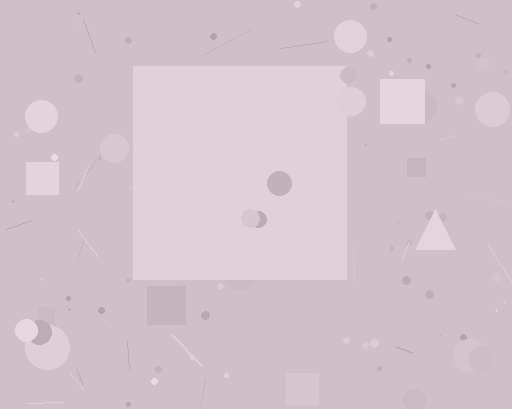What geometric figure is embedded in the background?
A square is embedded in the background.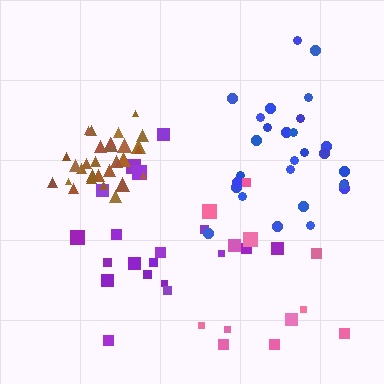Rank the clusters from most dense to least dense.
brown, blue, purple, pink.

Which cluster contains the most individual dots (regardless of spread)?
Brown (31).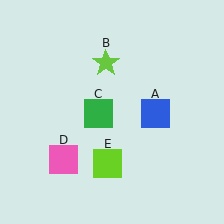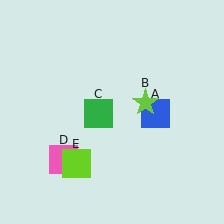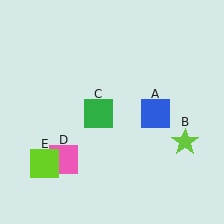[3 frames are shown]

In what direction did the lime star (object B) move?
The lime star (object B) moved down and to the right.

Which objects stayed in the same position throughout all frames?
Blue square (object A) and green square (object C) and pink square (object D) remained stationary.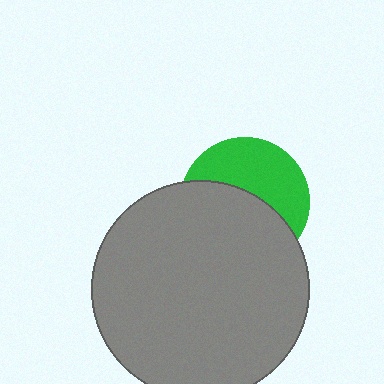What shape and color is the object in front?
The object in front is a gray circle.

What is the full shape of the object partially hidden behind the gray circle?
The partially hidden object is a green circle.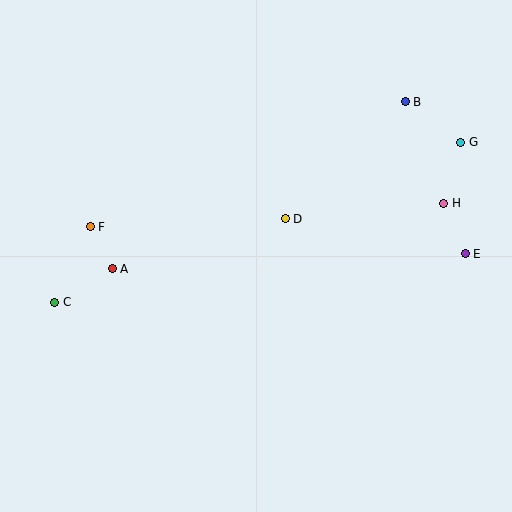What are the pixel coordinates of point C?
Point C is at (55, 302).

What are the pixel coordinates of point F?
Point F is at (90, 227).